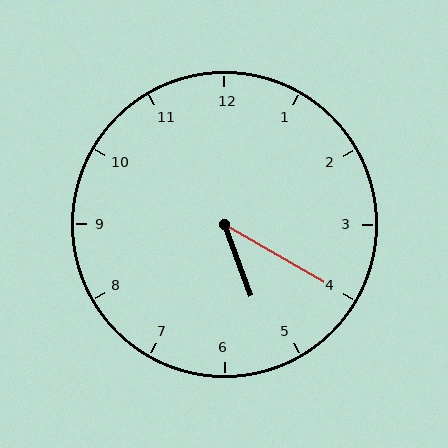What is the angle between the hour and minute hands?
Approximately 40 degrees.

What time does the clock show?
5:20.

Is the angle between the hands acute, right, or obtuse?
It is acute.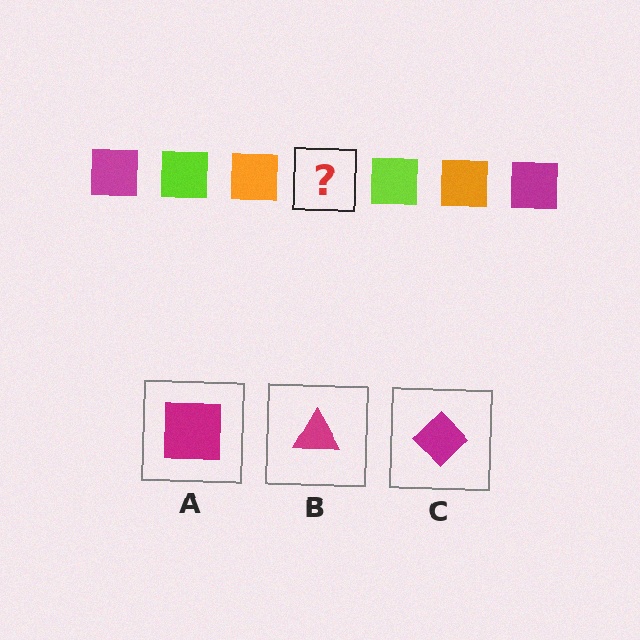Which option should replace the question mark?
Option A.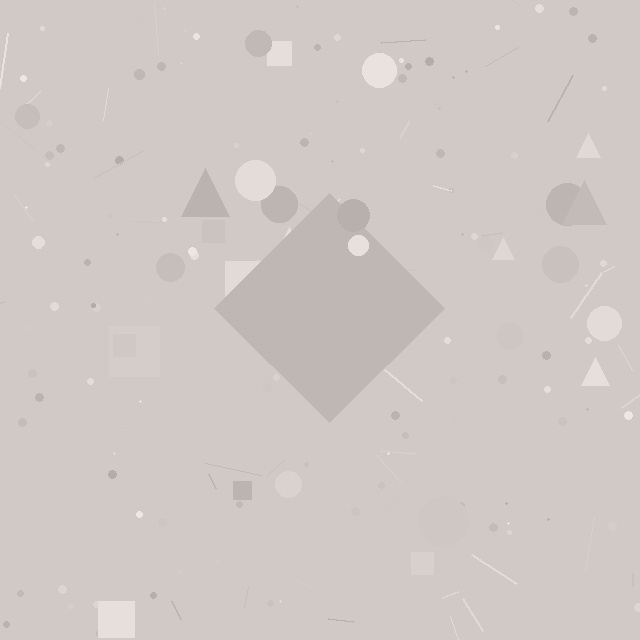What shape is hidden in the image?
A diamond is hidden in the image.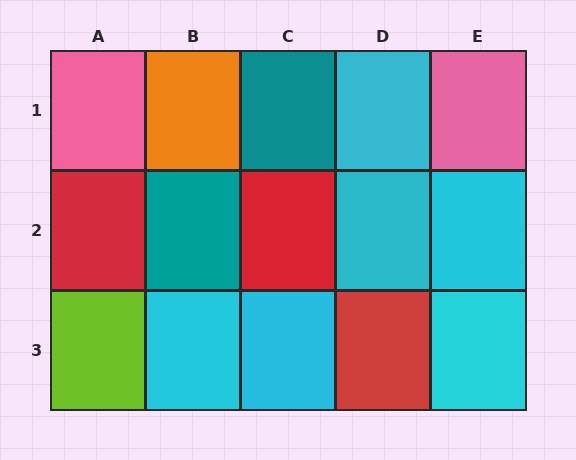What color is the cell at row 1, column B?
Orange.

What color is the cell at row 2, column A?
Red.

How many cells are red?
3 cells are red.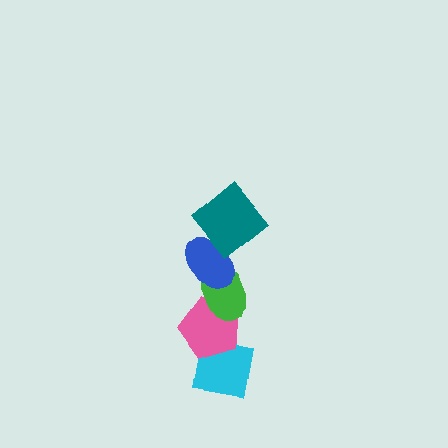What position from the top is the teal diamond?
The teal diamond is 1st from the top.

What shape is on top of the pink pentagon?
The green ellipse is on top of the pink pentagon.